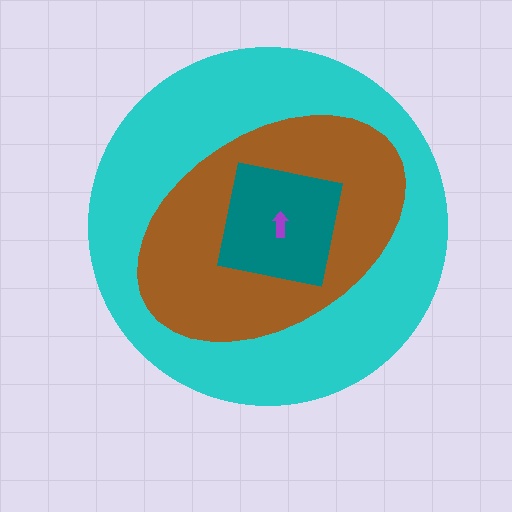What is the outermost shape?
The cyan circle.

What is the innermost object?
The purple arrow.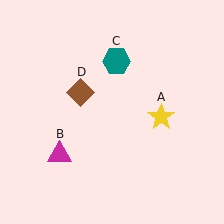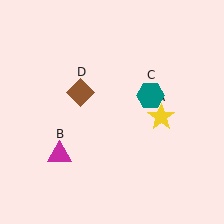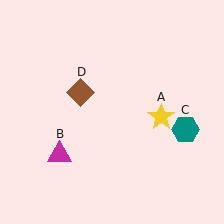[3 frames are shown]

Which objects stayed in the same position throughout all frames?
Yellow star (object A) and magenta triangle (object B) and brown diamond (object D) remained stationary.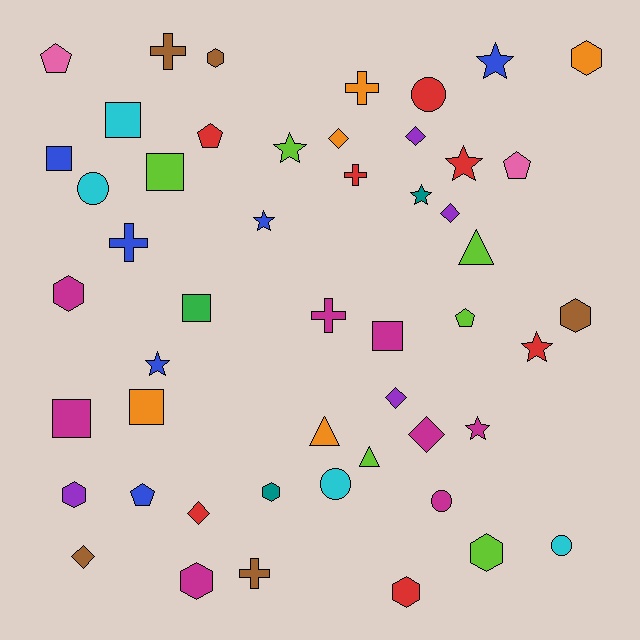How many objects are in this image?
There are 50 objects.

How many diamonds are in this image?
There are 7 diamonds.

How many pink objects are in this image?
There are 2 pink objects.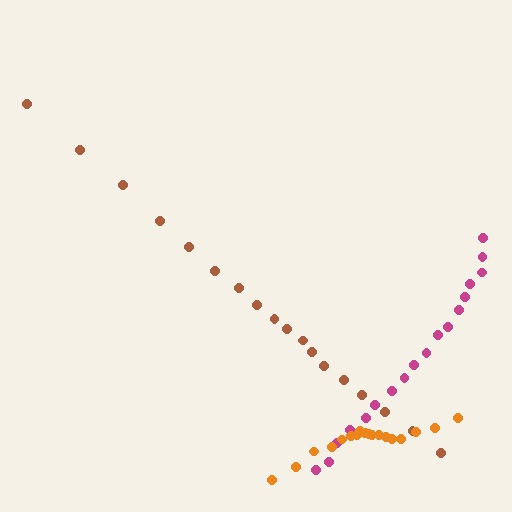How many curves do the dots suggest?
There are 3 distinct paths.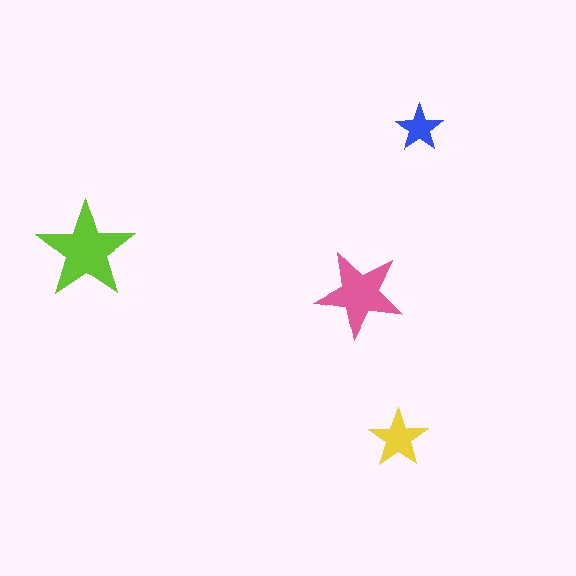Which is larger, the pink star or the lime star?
The lime one.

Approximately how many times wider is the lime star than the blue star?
About 2 times wider.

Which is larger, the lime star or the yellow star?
The lime one.